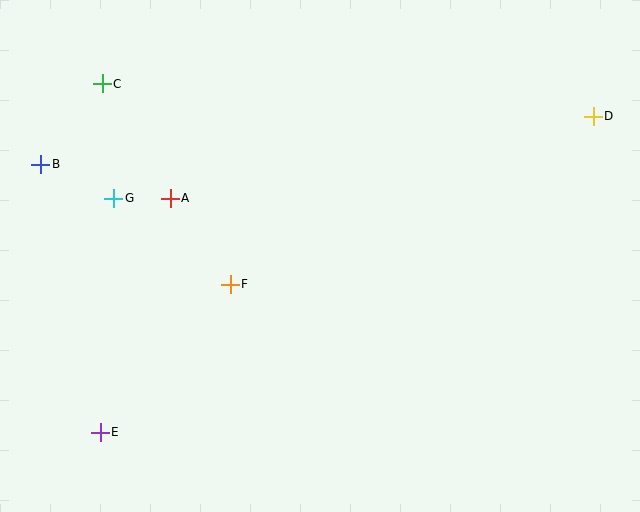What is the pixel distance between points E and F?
The distance between E and F is 197 pixels.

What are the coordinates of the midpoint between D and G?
The midpoint between D and G is at (354, 157).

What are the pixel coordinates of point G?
Point G is at (114, 198).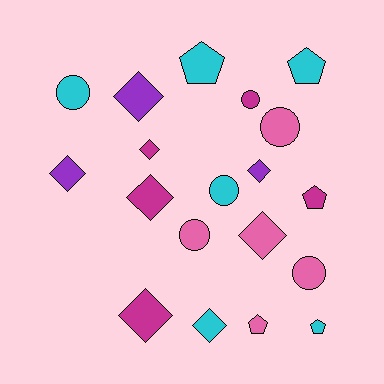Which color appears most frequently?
Cyan, with 6 objects.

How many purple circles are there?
There are no purple circles.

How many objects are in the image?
There are 19 objects.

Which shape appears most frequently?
Diamond, with 8 objects.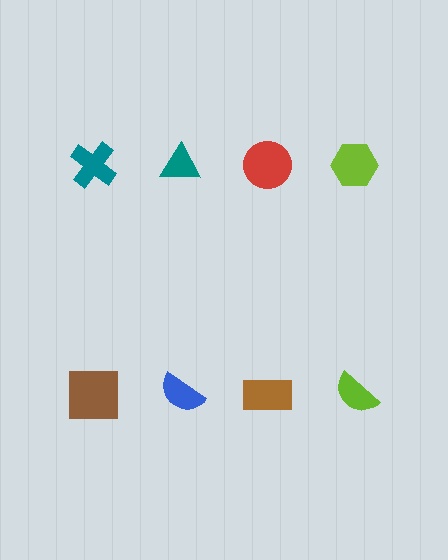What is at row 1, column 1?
A teal cross.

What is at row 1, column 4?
A lime hexagon.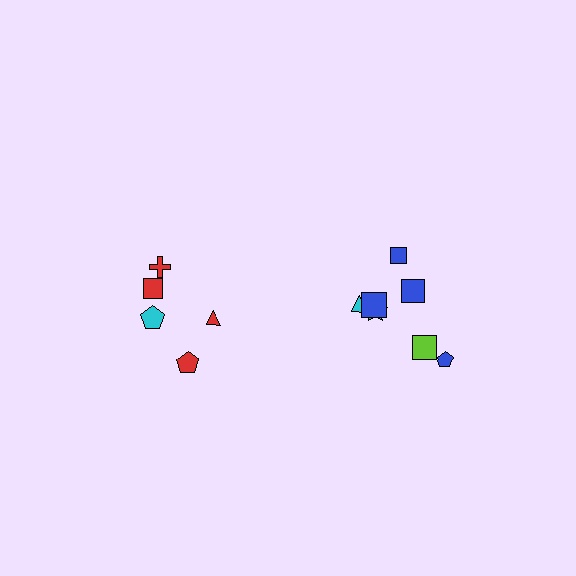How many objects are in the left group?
There are 5 objects.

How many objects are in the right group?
There are 7 objects.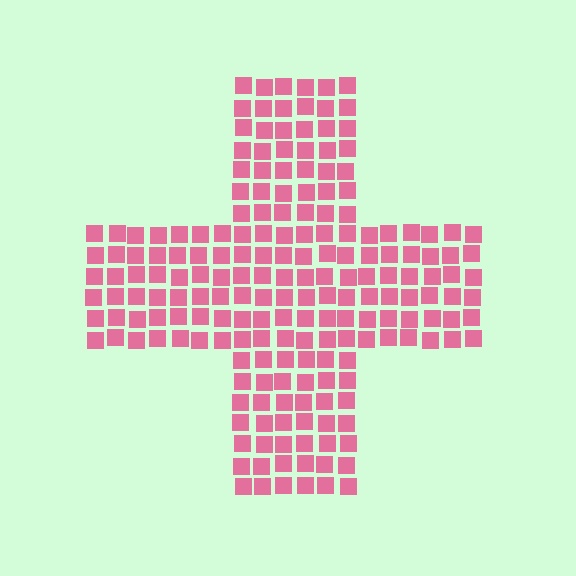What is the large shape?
The large shape is a cross.